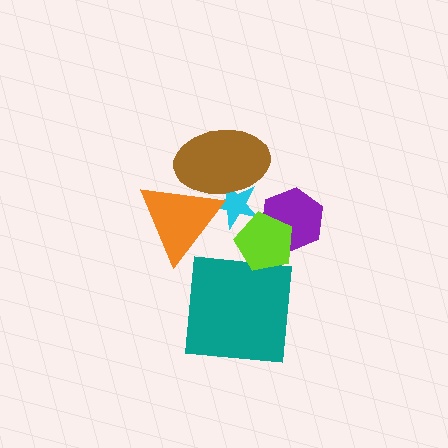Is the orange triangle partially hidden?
Yes, it is partially covered by another shape.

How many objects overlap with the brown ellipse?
2 objects overlap with the brown ellipse.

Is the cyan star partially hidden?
Yes, it is partially covered by another shape.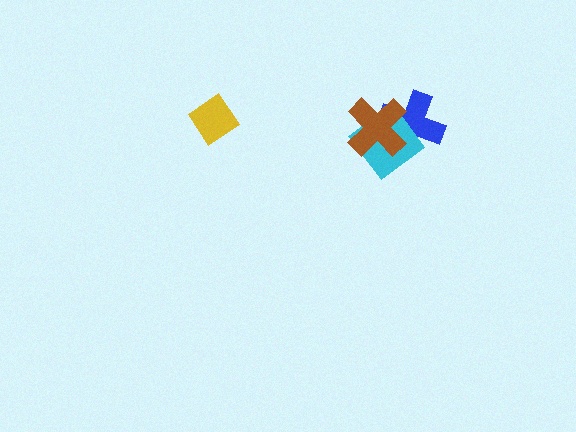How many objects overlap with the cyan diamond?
2 objects overlap with the cyan diamond.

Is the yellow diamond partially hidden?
No, no other shape covers it.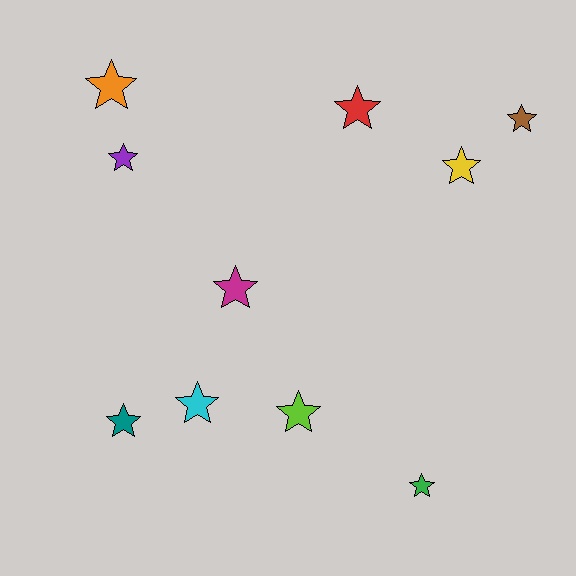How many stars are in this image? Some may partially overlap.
There are 10 stars.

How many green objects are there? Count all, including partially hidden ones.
There is 1 green object.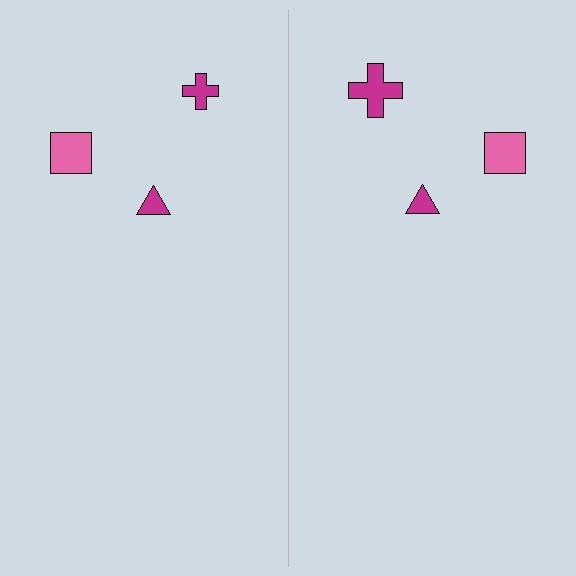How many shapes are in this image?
There are 6 shapes in this image.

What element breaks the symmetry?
The magenta cross on the right side has a different size than its mirror counterpart.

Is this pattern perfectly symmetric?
No, the pattern is not perfectly symmetric. The magenta cross on the right side has a different size than its mirror counterpart.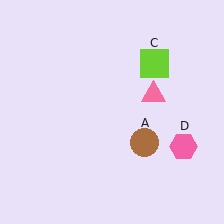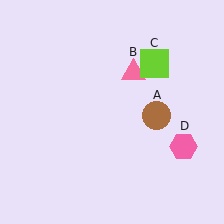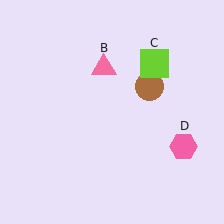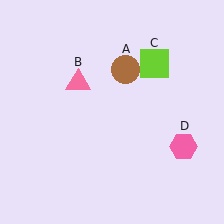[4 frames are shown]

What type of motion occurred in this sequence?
The brown circle (object A), pink triangle (object B) rotated counterclockwise around the center of the scene.